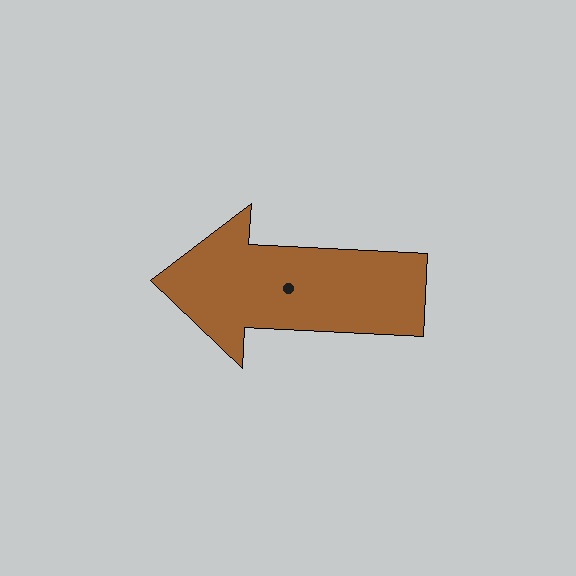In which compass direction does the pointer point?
West.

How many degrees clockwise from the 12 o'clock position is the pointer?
Approximately 273 degrees.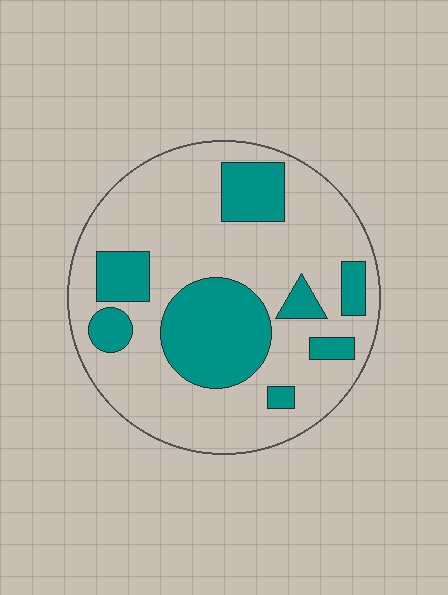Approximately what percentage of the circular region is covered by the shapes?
Approximately 30%.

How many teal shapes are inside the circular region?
8.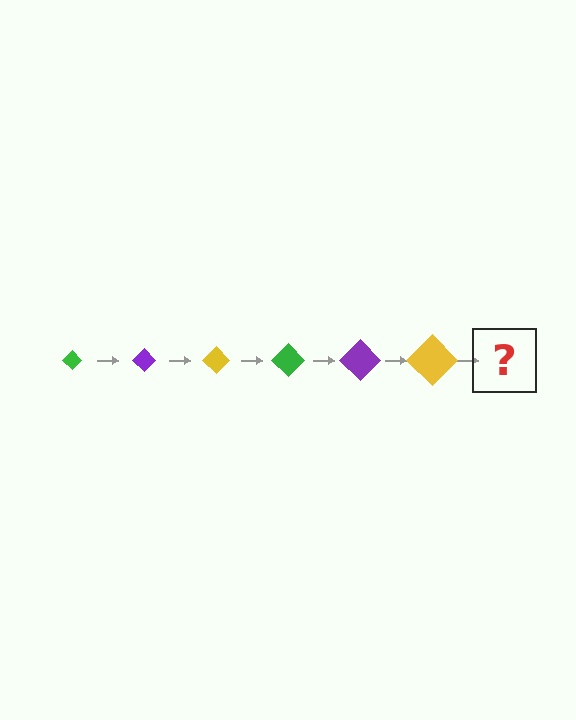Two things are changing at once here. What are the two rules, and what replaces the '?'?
The two rules are that the diamond grows larger each step and the color cycles through green, purple, and yellow. The '?' should be a green diamond, larger than the previous one.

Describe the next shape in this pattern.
It should be a green diamond, larger than the previous one.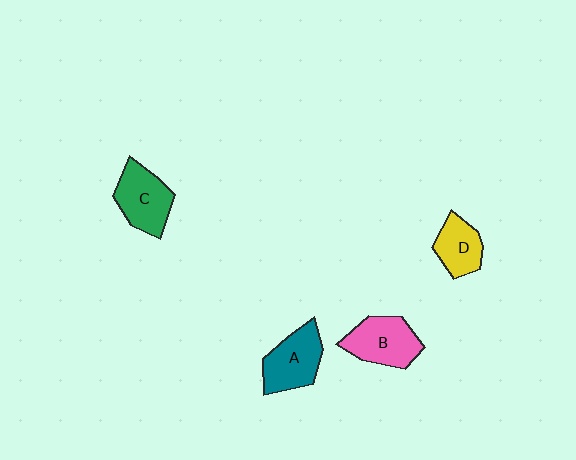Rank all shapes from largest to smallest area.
From largest to smallest: B (pink), C (green), A (teal), D (yellow).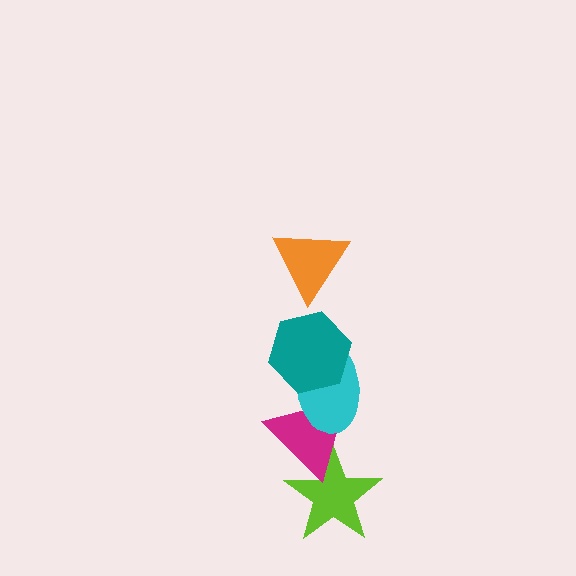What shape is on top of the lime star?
The magenta triangle is on top of the lime star.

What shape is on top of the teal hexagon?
The orange triangle is on top of the teal hexagon.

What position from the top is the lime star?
The lime star is 5th from the top.